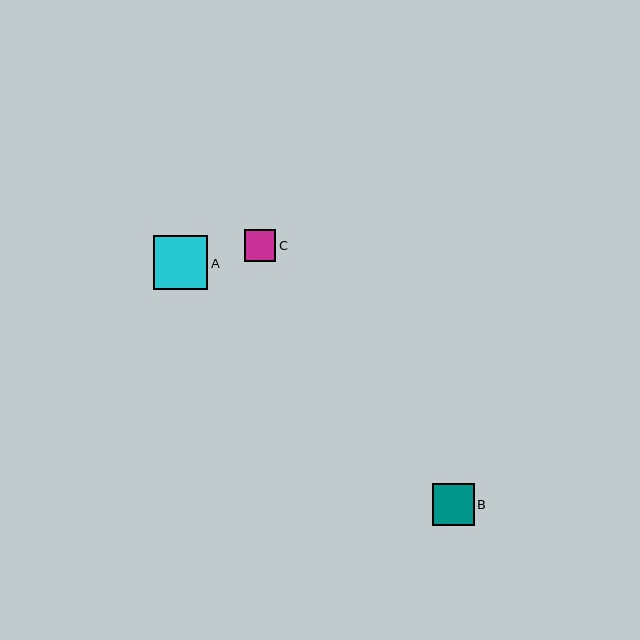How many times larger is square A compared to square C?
Square A is approximately 1.8 times the size of square C.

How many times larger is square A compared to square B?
Square A is approximately 1.3 times the size of square B.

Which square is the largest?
Square A is the largest with a size of approximately 55 pixels.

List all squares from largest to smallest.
From largest to smallest: A, B, C.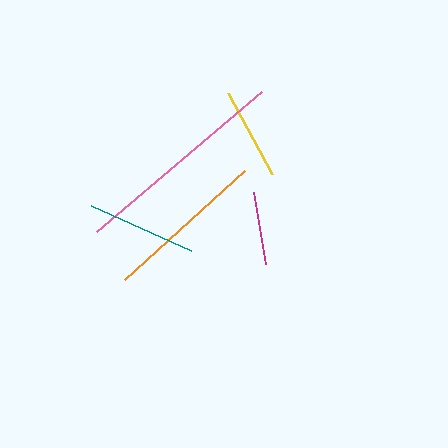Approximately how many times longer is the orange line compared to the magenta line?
The orange line is approximately 2.2 times the length of the magenta line.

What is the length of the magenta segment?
The magenta segment is approximately 73 pixels long.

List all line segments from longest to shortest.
From longest to shortest: pink, orange, teal, yellow, magenta.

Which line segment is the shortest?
The magenta line is the shortest at approximately 73 pixels.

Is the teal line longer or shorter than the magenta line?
The teal line is longer than the magenta line.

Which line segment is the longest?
The pink line is the longest at approximately 217 pixels.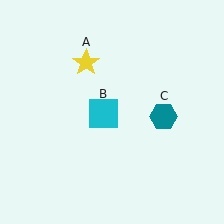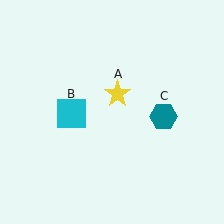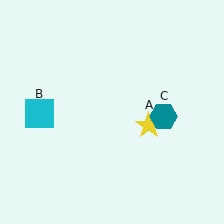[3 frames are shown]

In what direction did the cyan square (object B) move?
The cyan square (object B) moved left.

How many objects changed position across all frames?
2 objects changed position: yellow star (object A), cyan square (object B).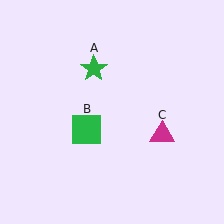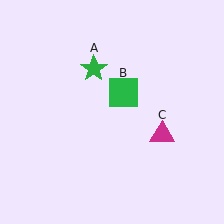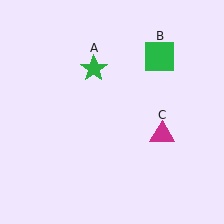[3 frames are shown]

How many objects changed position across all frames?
1 object changed position: green square (object B).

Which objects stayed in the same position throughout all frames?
Green star (object A) and magenta triangle (object C) remained stationary.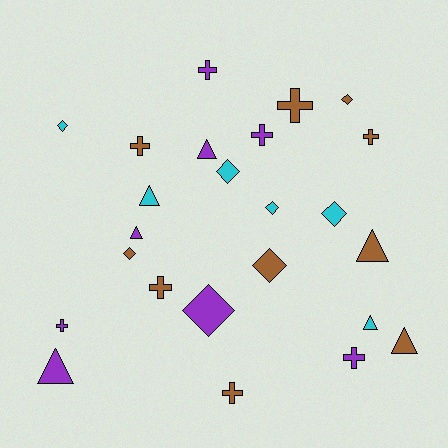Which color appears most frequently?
Brown, with 10 objects.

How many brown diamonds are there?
There are 3 brown diamonds.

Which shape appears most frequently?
Cross, with 9 objects.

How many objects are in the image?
There are 24 objects.